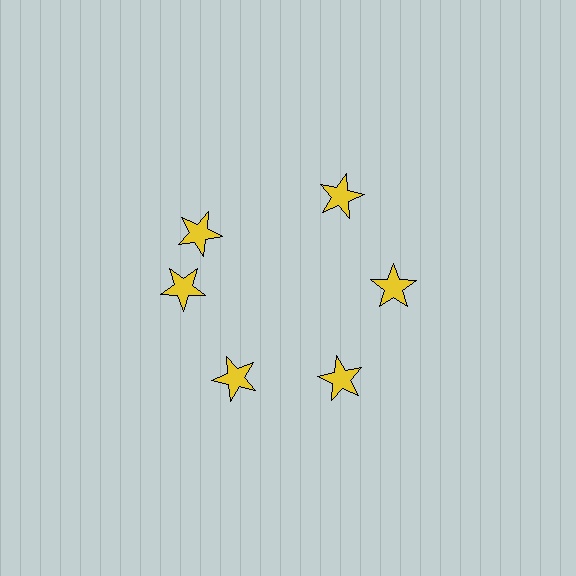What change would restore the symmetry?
The symmetry would be restored by rotating it back into even spacing with its neighbors so that all 6 stars sit at equal angles and equal distance from the center.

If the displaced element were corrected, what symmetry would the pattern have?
It would have 6-fold rotational symmetry — the pattern would map onto itself every 60 degrees.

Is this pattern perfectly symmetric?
No. The 6 yellow stars are arranged in a ring, but one element near the 11 o'clock position is rotated out of alignment along the ring, breaking the 6-fold rotational symmetry.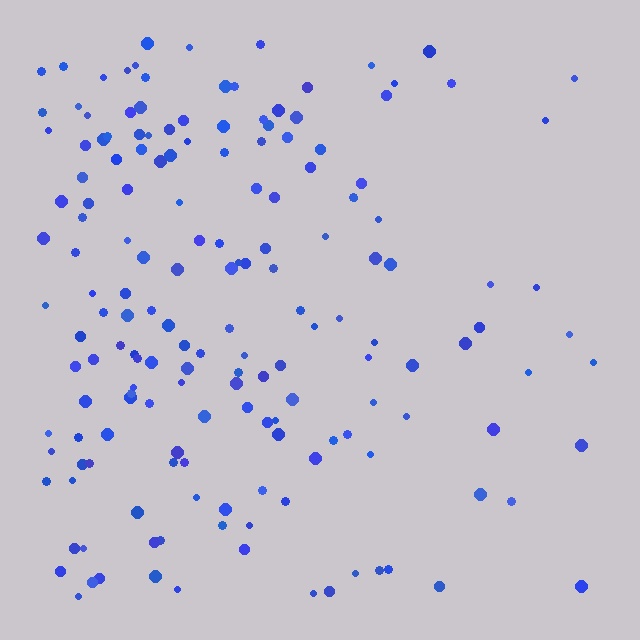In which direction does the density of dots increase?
From right to left, with the left side densest.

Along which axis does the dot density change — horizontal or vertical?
Horizontal.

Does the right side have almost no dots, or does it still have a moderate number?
Still a moderate number, just noticeably fewer than the left.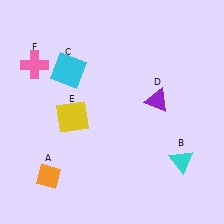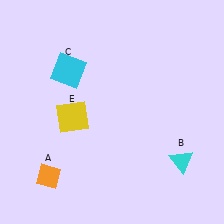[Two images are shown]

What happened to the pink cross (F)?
The pink cross (F) was removed in Image 2. It was in the top-left area of Image 1.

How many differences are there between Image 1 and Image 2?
There are 2 differences between the two images.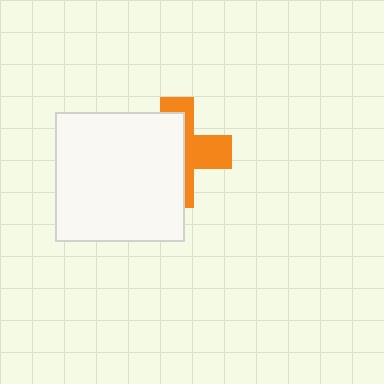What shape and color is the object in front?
The object in front is a white square.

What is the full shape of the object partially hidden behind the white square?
The partially hidden object is an orange cross.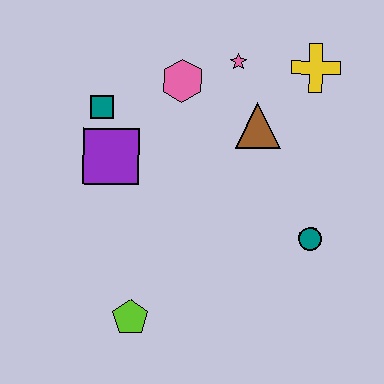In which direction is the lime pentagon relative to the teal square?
The lime pentagon is below the teal square.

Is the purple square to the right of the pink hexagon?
No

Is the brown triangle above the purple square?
Yes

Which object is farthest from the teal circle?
The teal square is farthest from the teal circle.